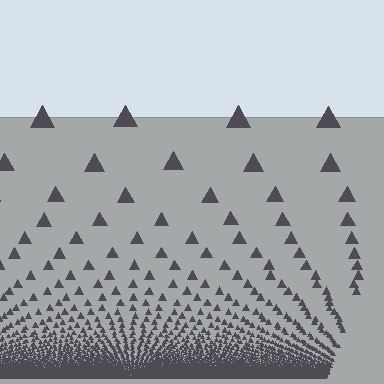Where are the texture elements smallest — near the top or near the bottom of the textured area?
Near the bottom.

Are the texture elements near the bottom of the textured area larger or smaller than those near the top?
Smaller. The gradient is inverted — elements near the bottom are smaller and denser.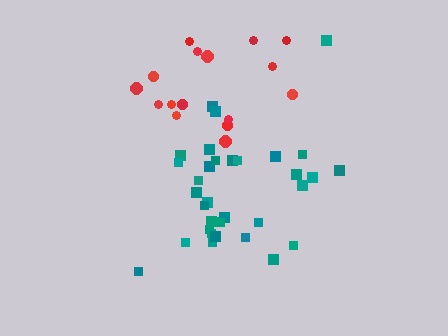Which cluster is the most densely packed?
Teal.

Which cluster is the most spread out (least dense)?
Red.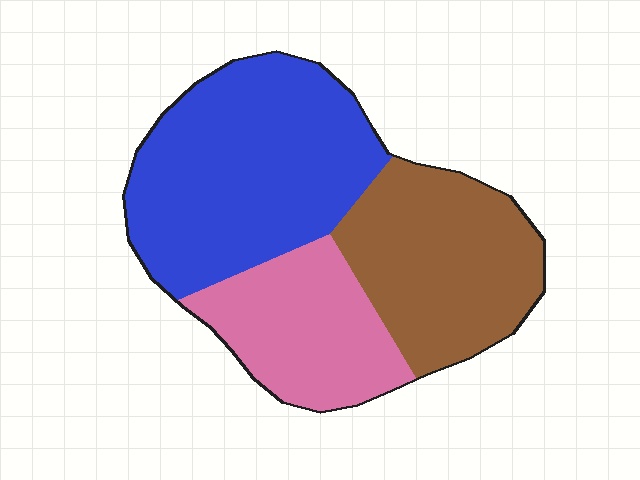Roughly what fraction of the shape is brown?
Brown takes up about one third (1/3) of the shape.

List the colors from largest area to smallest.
From largest to smallest: blue, brown, pink.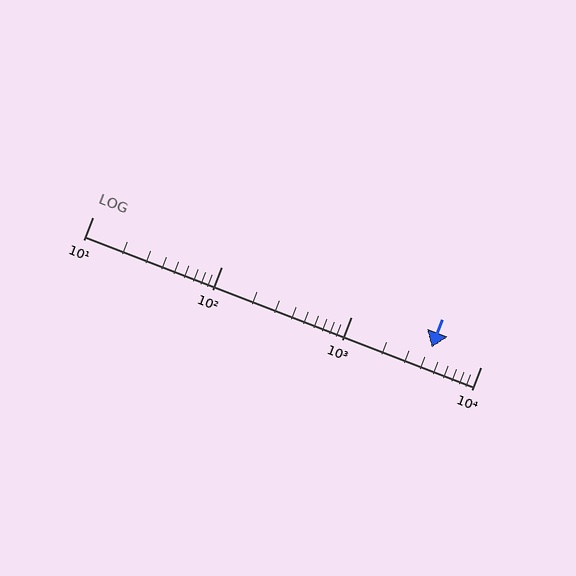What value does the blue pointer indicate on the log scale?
The pointer indicates approximately 4200.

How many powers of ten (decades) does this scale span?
The scale spans 3 decades, from 10 to 10000.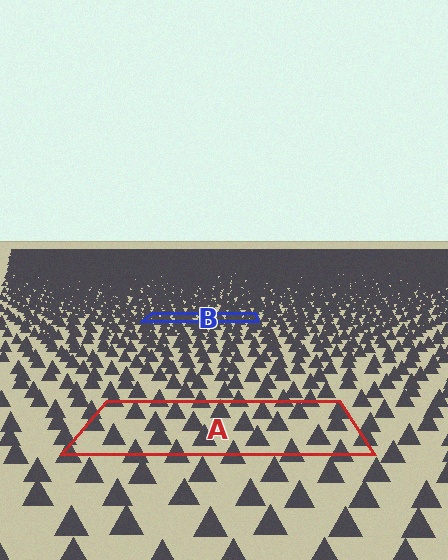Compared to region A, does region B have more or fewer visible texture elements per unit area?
Region B has more texture elements per unit area — they are packed more densely because it is farther away.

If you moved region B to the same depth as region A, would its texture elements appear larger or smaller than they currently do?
They would appear larger. At a closer depth, the same texture elements are projected at a bigger on-screen size.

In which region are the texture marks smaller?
The texture marks are smaller in region B, because it is farther away.